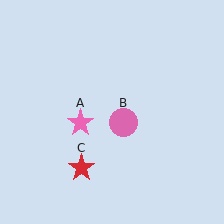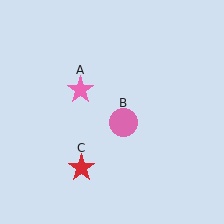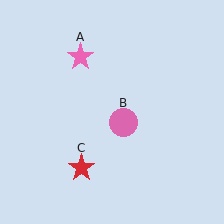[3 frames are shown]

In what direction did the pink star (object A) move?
The pink star (object A) moved up.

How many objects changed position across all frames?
1 object changed position: pink star (object A).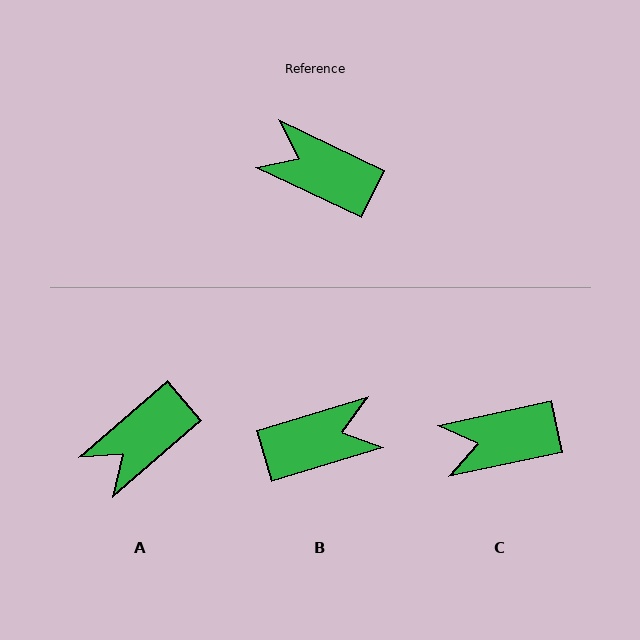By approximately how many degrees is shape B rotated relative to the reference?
Approximately 138 degrees clockwise.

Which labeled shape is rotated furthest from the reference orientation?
B, about 138 degrees away.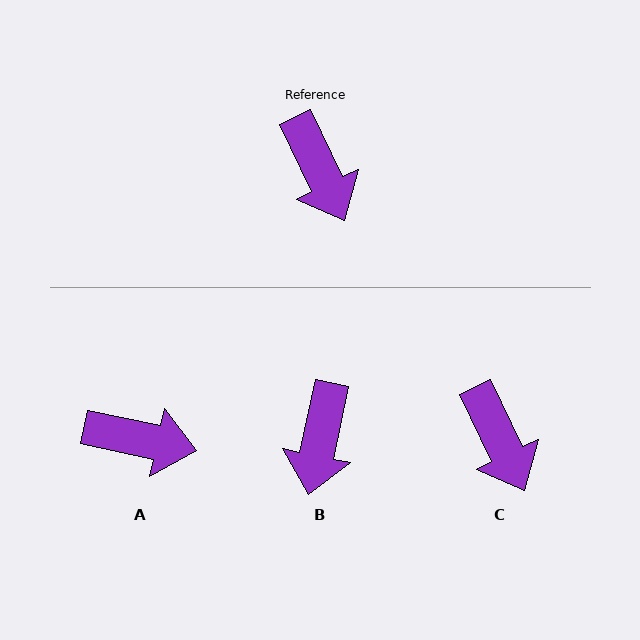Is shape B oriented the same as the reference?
No, it is off by about 37 degrees.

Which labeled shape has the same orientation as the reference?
C.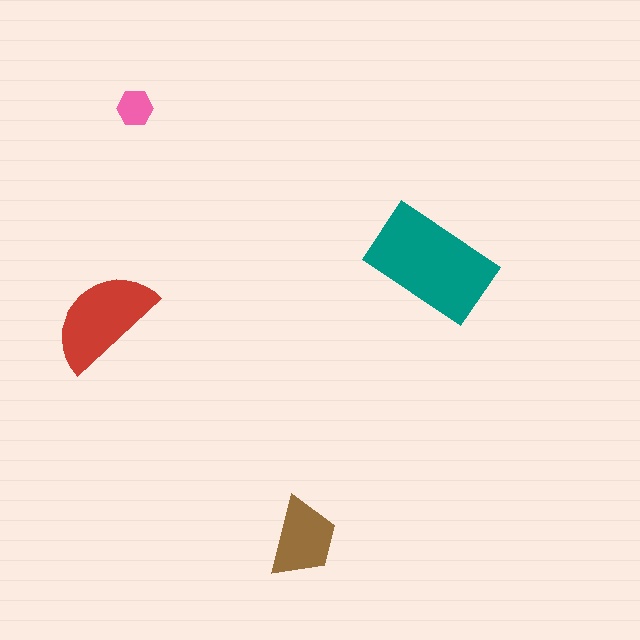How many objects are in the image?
There are 4 objects in the image.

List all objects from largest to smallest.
The teal rectangle, the red semicircle, the brown trapezoid, the pink hexagon.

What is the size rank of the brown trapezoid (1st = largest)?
3rd.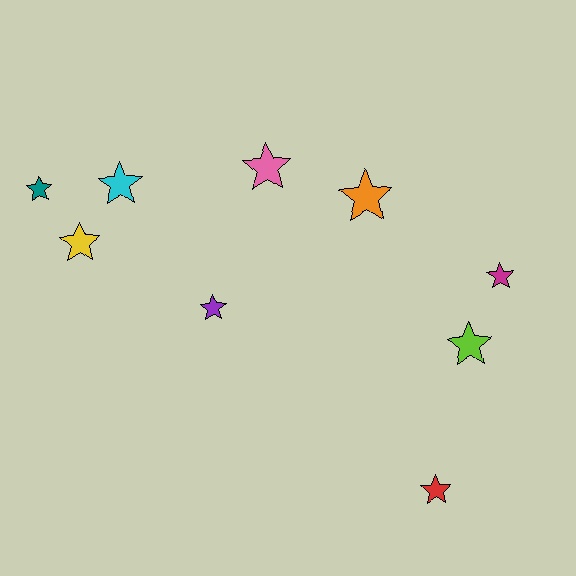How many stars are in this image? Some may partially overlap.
There are 9 stars.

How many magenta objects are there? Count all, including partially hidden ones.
There is 1 magenta object.